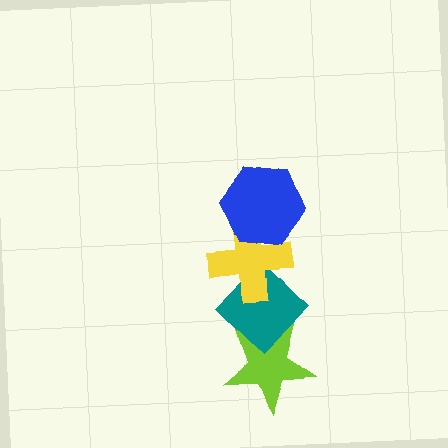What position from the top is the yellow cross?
The yellow cross is 2nd from the top.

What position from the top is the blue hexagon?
The blue hexagon is 1st from the top.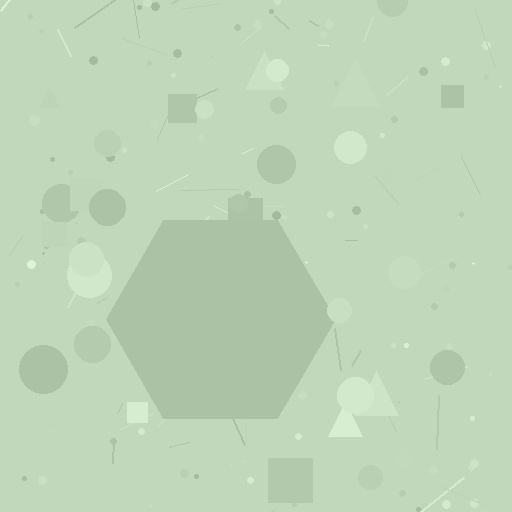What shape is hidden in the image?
A hexagon is hidden in the image.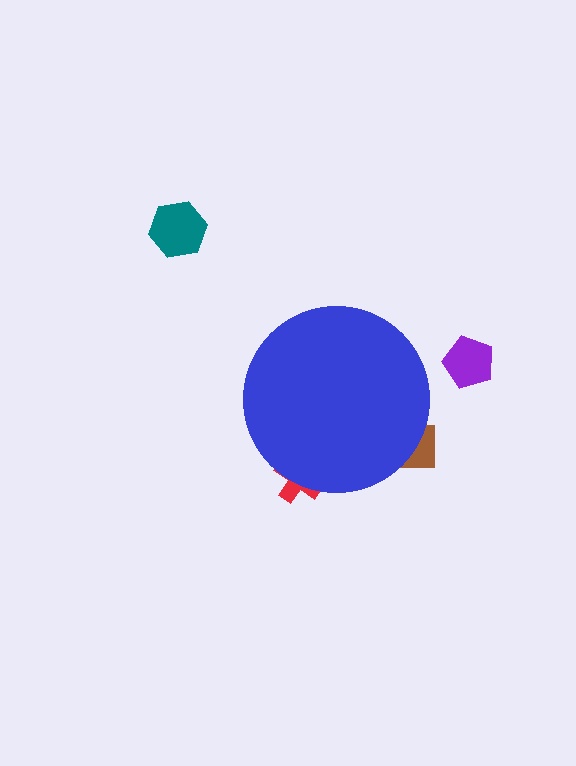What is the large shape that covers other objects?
A blue circle.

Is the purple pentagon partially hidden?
No, the purple pentagon is fully visible.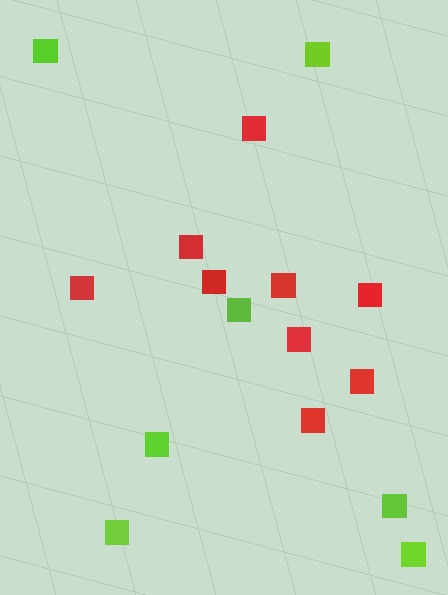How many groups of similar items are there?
There are 2 groups: one group of lime squares (7) and one group of red squares (9).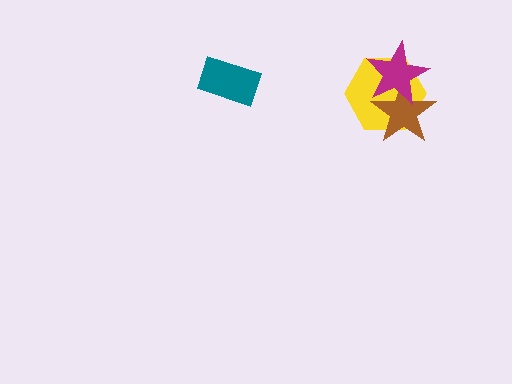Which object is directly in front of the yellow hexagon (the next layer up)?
The brown star is directly in front of the yellow hexagon.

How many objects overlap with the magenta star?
2 objects overlap with the magenta star.